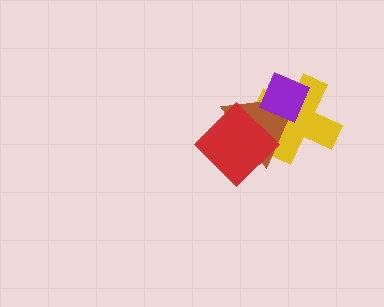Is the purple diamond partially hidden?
No, no other shape covers it.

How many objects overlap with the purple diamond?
2 objects overlap with the purple diamond.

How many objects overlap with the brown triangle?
3 objects overlap with the brown triangle.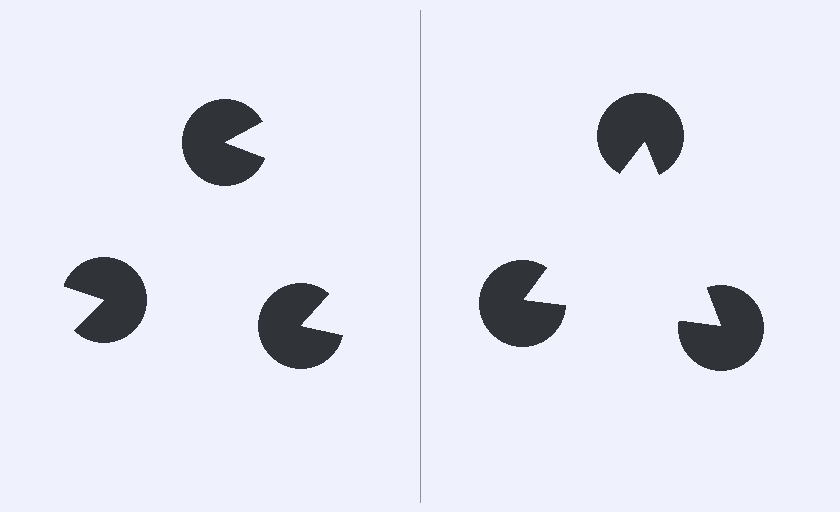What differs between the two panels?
The pac-man discs are positioned identically on both sides; only the wedge orientations differ. On the right they align to a triangle; on the left they are misaligned.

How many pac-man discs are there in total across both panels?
6 — 3 on each side.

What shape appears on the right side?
An illusory triangle.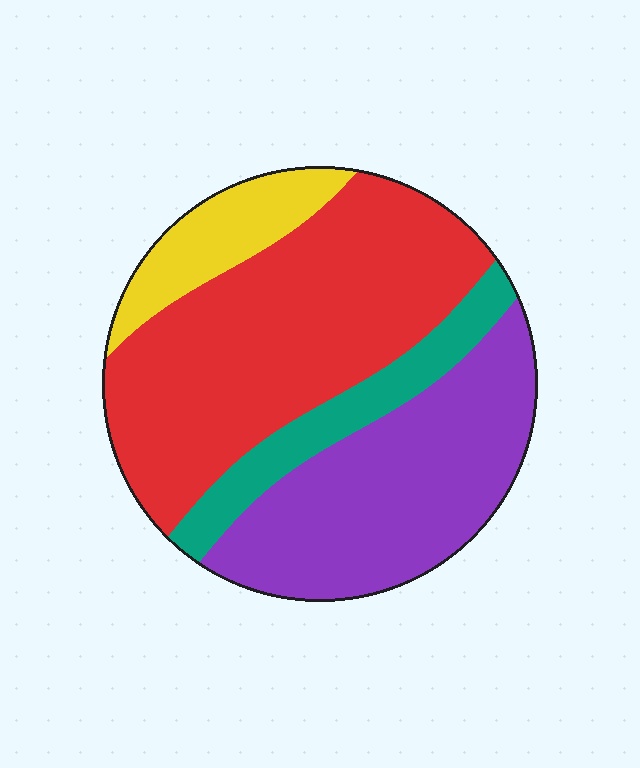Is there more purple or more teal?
Purple.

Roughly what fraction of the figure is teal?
Teal takes up about one eighth (1/8) of the figure.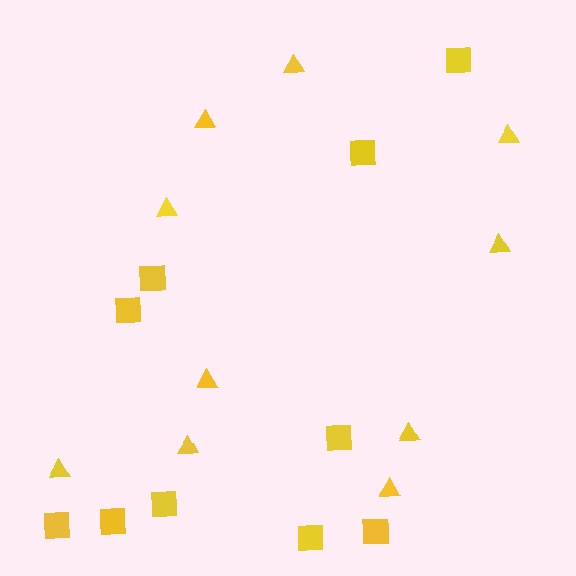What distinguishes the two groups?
There are 2 groups: one group of squares (10) and one group of triangles (10).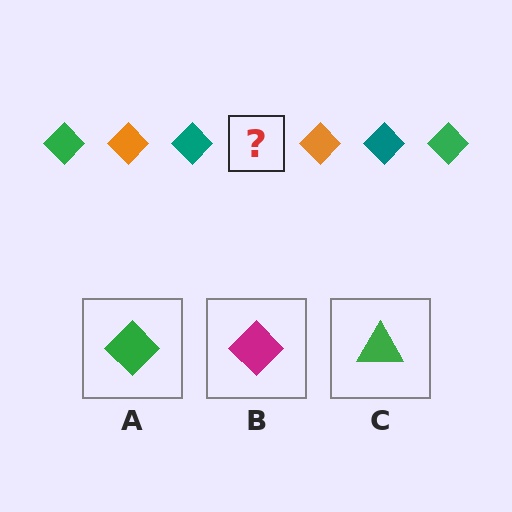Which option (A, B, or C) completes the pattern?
A.